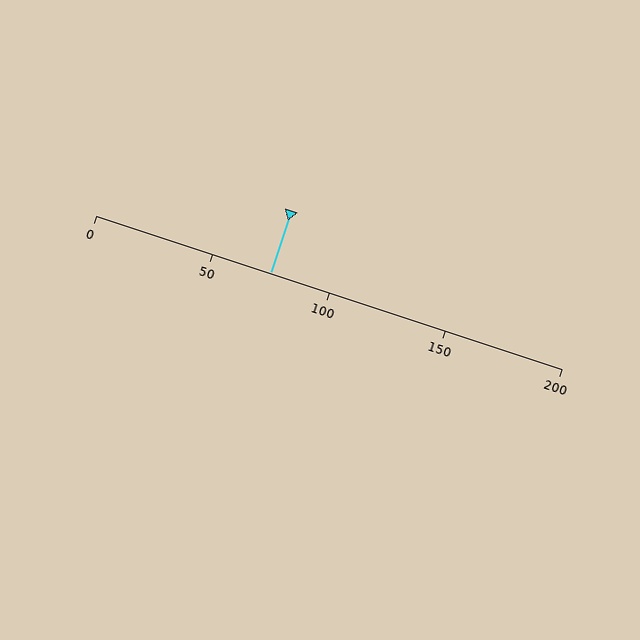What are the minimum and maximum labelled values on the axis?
The axis runs from 0 to 200.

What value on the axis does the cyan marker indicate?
The marker indicates approximately 75.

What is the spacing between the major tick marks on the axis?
The major ticks are spaced 50 apart.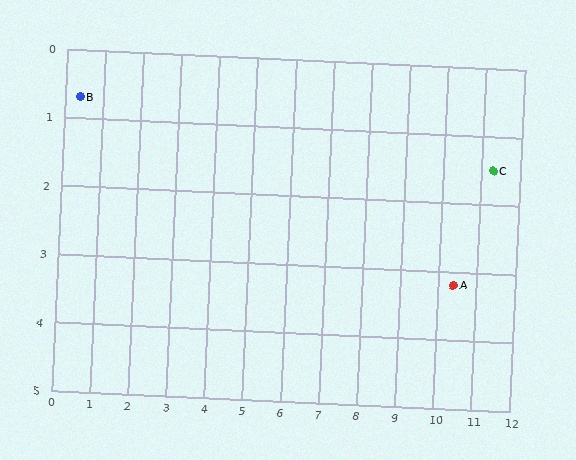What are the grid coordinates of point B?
Point B is at approximately (0.4, 0.7).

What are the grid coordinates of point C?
Point C is at approximately (11.3, 1.5).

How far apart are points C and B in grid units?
Points C and B are about 10.9 grid units apart.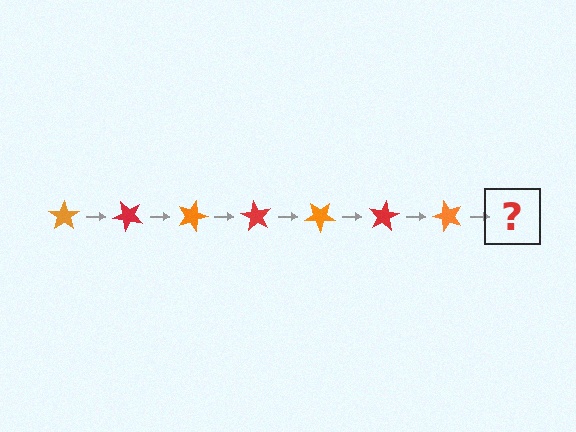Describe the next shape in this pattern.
It should be a red star, rotated 315 degrees from the start.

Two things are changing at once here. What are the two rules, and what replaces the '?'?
The two rules are that it rotates 45 degrees each step and the color cycles through orange and red. The '?' should be a red star, rotated 315 degrees from the start.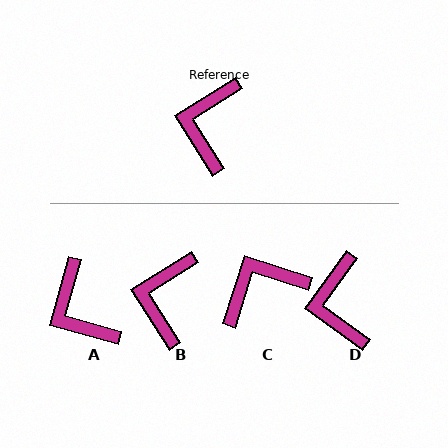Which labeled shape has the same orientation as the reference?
B.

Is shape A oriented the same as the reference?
No, it is off by about 42 degrees.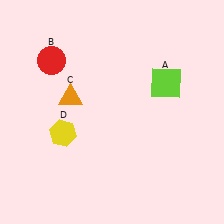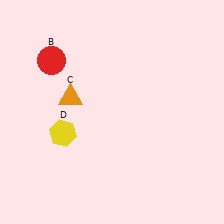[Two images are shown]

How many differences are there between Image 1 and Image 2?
There is 1 difference between the two images.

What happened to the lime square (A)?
The lime square (A) was removed in Image 2. It was in the top-right area of Image 1.